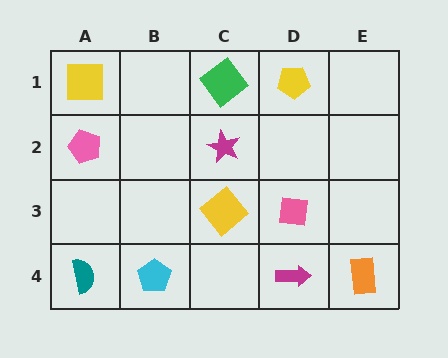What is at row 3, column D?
A pink square.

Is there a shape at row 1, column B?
No, that cell is empty.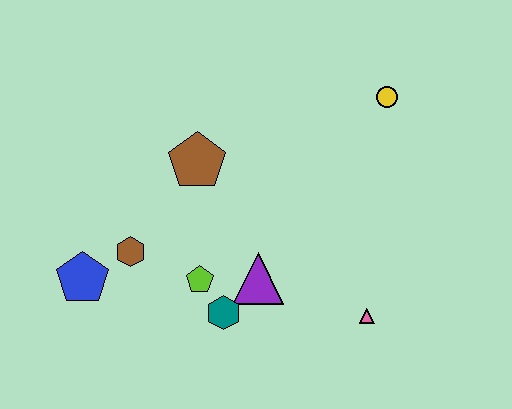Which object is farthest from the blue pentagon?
The yellow circle is farthest from the blue pentagon.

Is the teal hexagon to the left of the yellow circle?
Yes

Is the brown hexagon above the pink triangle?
Yes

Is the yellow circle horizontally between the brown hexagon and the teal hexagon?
No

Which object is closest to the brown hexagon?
The blue pentagon is closest to the brown hexagon.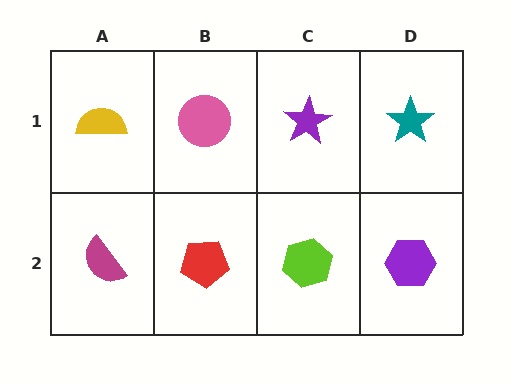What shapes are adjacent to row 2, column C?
A purple star (row 1, column C), a red pentagon (row 2, column B), a purple hexagon (row 2, column D).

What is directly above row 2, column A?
A yellow semicircle.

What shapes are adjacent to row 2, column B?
A pink circle (row 1, column B), a magenta semicircle (row 2, column A), a lime hexagon (row 2, column C).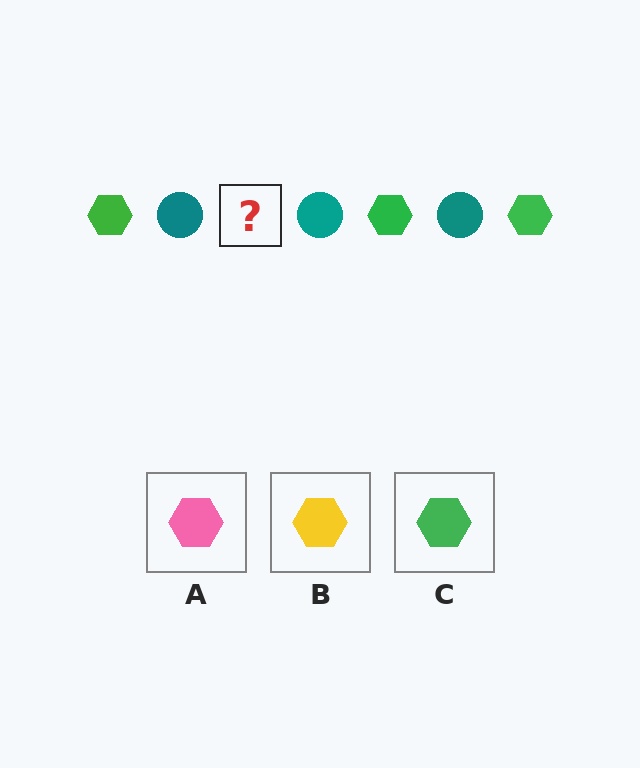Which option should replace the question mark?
Option C.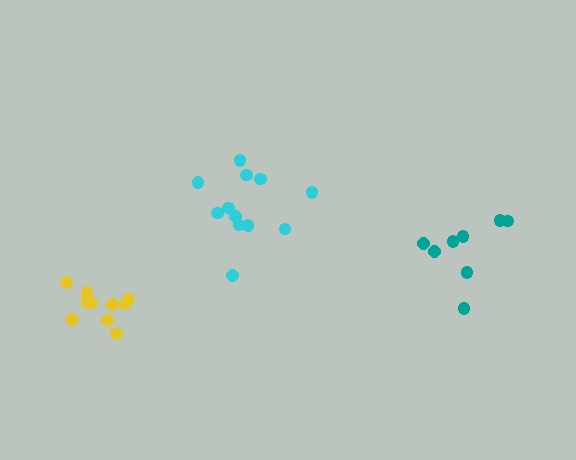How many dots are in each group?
Group 1: 8 dots, Group 2: 12 dots, Group 3: 11 dots (31 total).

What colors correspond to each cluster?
The clusters are colored: teal, cyan, yellow.